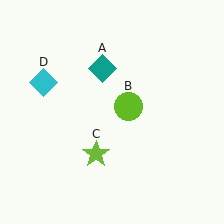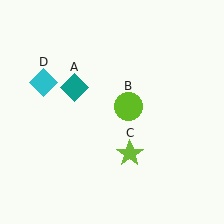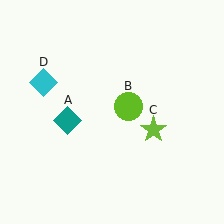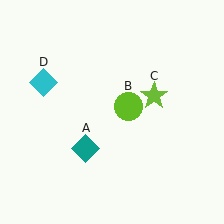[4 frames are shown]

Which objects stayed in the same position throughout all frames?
Lime circle (object B) and cyan diamond (object D) remained stationary.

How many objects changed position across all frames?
2 objects changed position: teal diamond (object A), lime star (object C).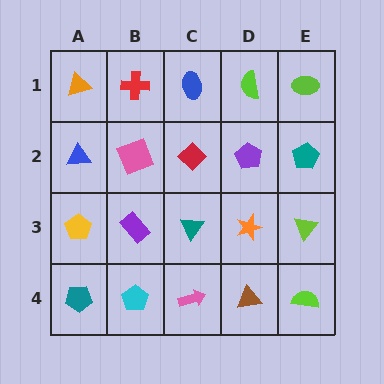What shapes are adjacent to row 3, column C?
A red diamond (row 2, column C), a pink arrow (row 4, column C), a purple rectangle (row 3, column B), an orange star (row 3, column D).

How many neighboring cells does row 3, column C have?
4.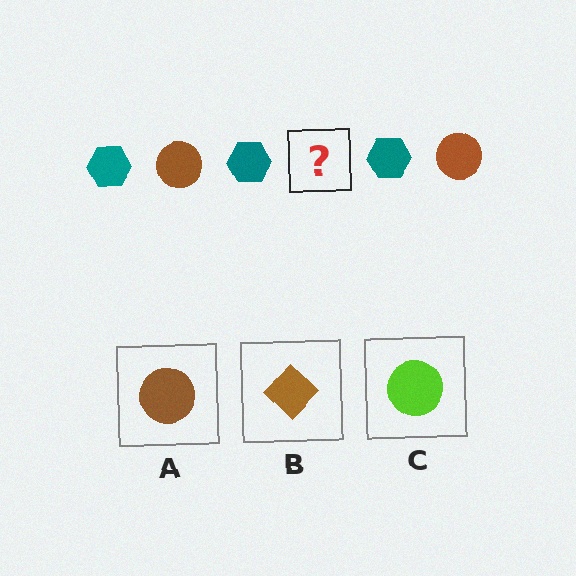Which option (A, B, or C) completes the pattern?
A.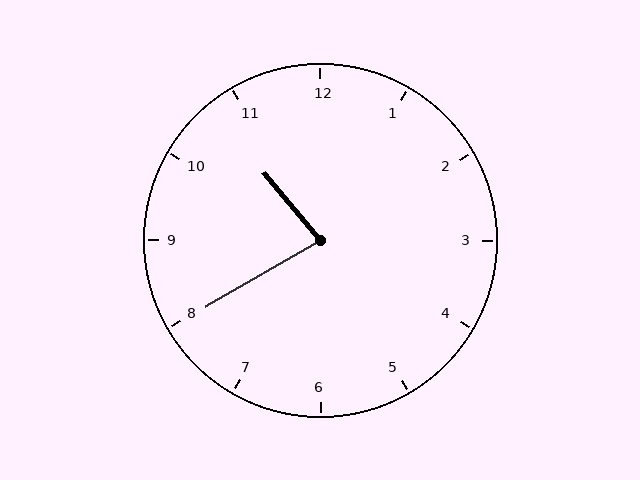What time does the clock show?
10:40.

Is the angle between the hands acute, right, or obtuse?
It is acute.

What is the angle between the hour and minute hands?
Approximately 80 degrees.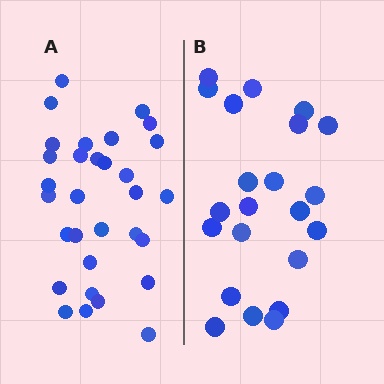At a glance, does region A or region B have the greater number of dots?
Region A (the left region) has more dots.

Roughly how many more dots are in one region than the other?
Region A has roughly 8 or so more dots than region B.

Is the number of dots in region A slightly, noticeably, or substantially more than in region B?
Region A has noticeably more, but not dramatically so. The ratio is roughly 1.4 to 1.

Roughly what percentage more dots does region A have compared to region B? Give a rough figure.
About 40% more.